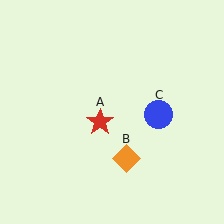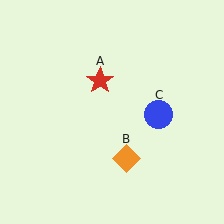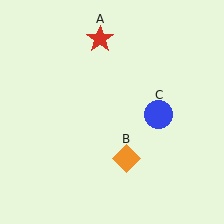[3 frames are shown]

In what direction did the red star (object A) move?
The red star (object A) moved up.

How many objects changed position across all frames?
1 object changed position: red star (object A).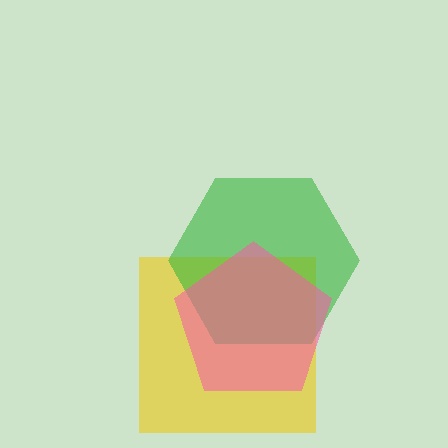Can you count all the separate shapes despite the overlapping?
Yes, there are 3 separate shapes.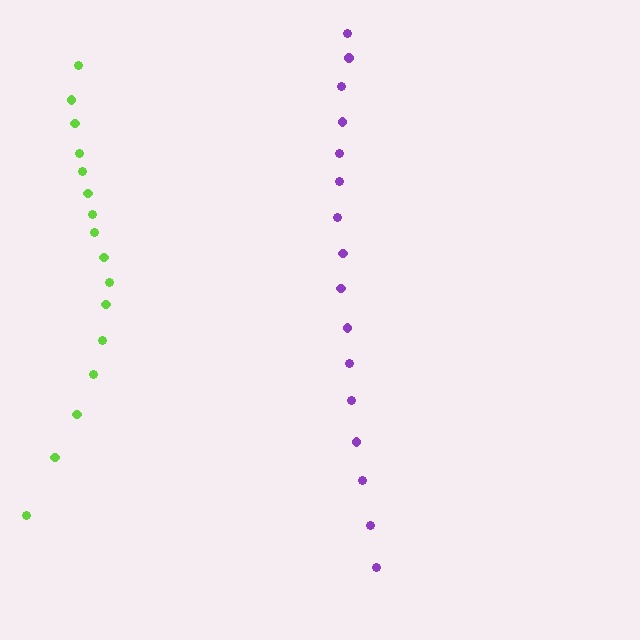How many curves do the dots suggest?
There are 2 distinct paths.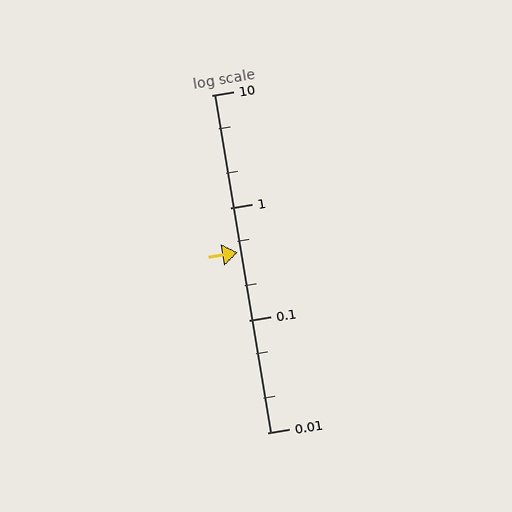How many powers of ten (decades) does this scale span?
The scale spans 3 decades, from 0.01 to 10.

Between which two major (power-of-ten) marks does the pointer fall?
The pointer is between 0.1 and 1.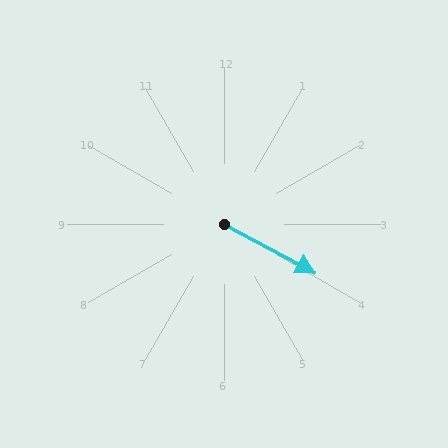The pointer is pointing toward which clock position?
Roughly 4 o'clock.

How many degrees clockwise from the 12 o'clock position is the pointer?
Approximately 118 degrees.